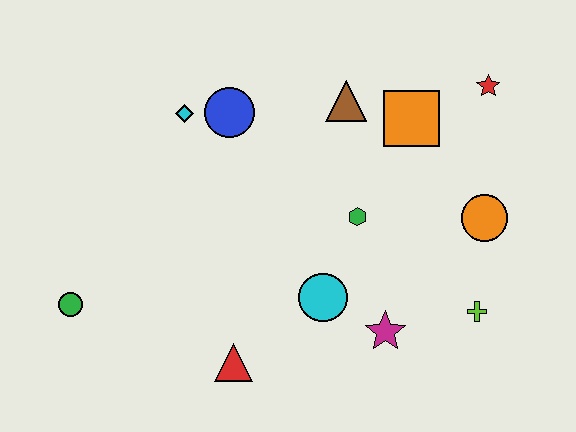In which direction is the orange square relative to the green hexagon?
The orange square is above the green hexagon.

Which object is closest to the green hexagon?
The cyan circle is closest to the green hexagon.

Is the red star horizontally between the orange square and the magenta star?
No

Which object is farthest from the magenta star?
The green circle is farthest from the magenta star.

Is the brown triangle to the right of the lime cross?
No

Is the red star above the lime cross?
Yes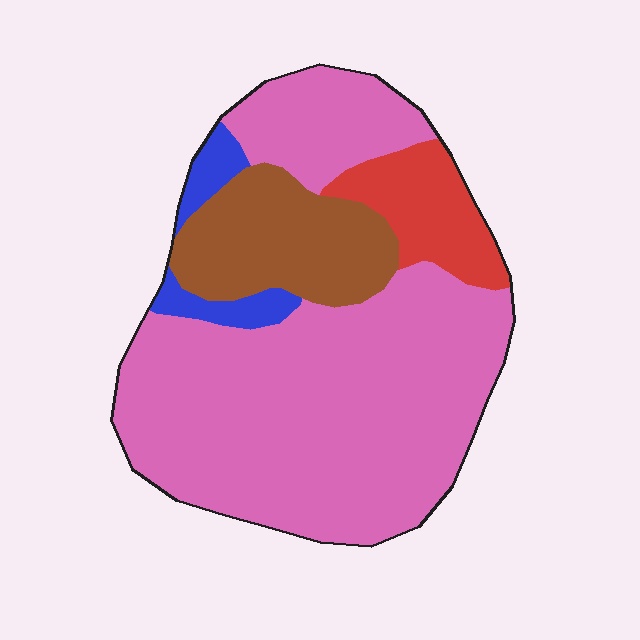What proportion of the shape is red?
Red covers 10% of the shape.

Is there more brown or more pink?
Pink.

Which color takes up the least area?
Blue, at roughly 5%.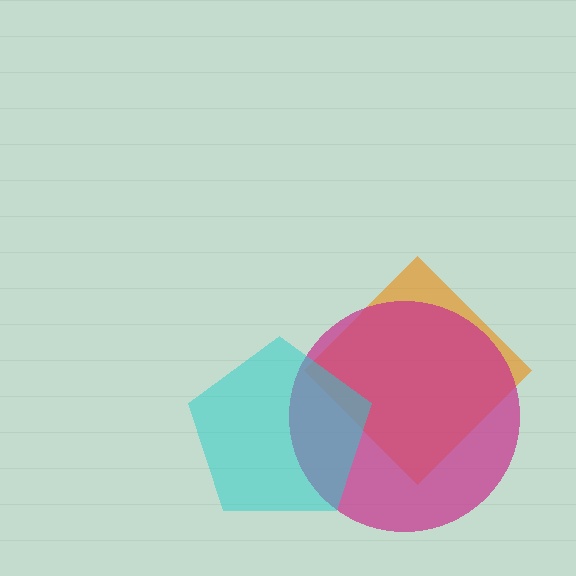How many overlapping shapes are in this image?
There are 3 overlapping shapes in the image.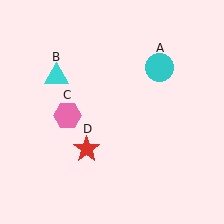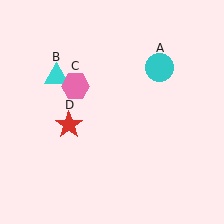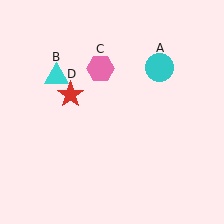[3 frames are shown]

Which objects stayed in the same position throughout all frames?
Cyan circle (object A) and cyan triangle (object B) remained stationary.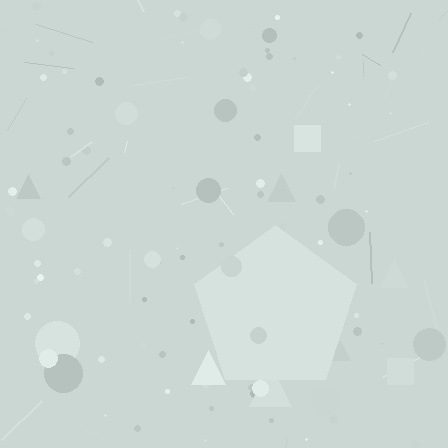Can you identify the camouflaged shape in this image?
The camouflaged shape is a pentagon.